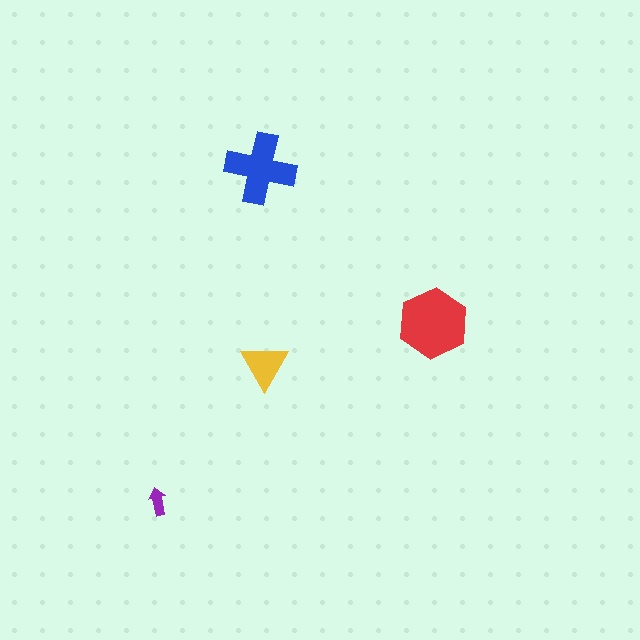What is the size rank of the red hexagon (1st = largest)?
1st.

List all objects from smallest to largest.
The purple arrow, the yellow triangle, the blue cross, the red hexagon.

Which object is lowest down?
The purple arrow is bottommost.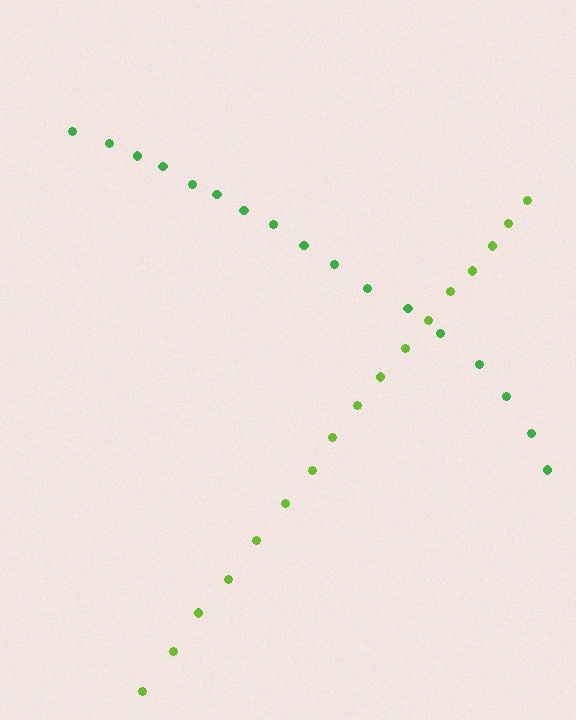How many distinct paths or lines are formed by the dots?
There are 2 distinct paths.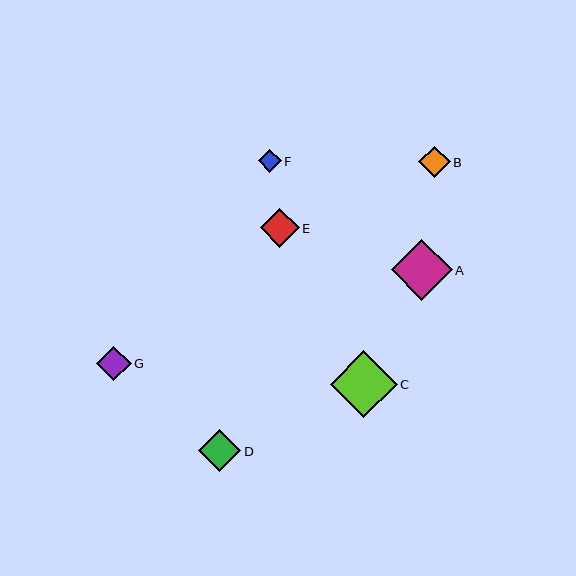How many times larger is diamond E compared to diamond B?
Diamond E is approximately 1.2 times the size of diamond B.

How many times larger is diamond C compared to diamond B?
Diamond C is approximately 2.1 times the size of diamond B.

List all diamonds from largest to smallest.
From largest to smallest: C, A, D, E, G, B, F.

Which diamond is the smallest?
Diamond F is the smallest with a size of approximately 23 pixels.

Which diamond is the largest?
Diamond C is the largest with a size of approximately 67 pixels.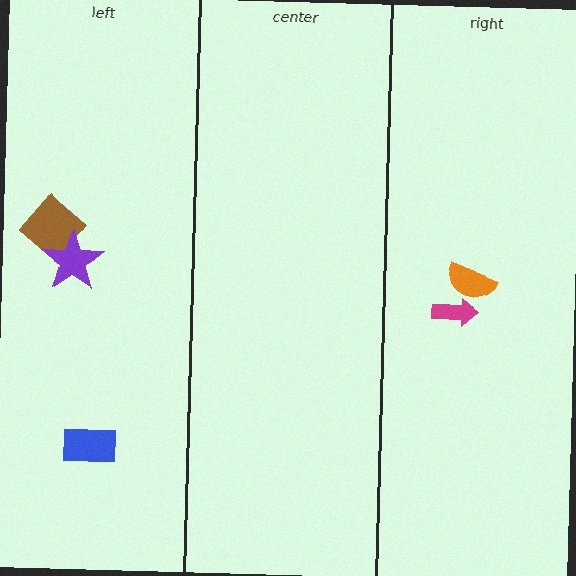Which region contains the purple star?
The left region.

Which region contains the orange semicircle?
The right region.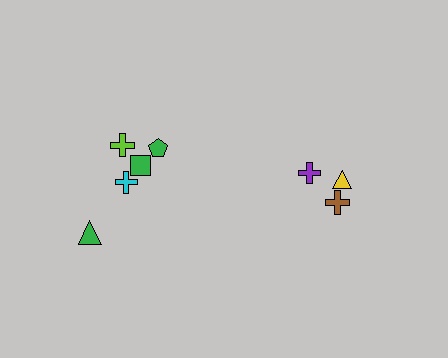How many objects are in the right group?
There are 3 objects.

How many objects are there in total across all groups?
There are 8 objects.